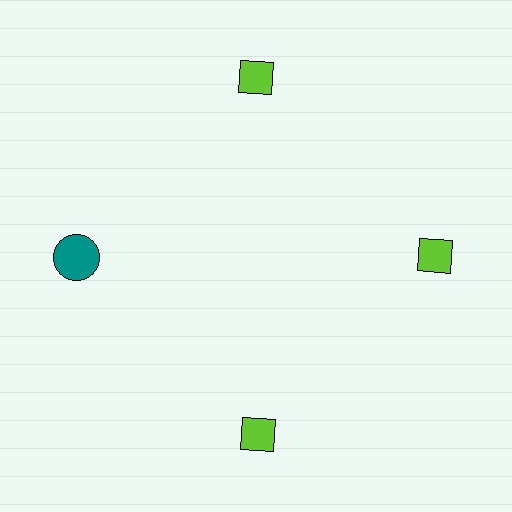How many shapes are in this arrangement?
There are 4 shapes arranged in a ring pattern.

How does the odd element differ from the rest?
It differs in both color (teal instead of lime) and shape (circle instead of diamond).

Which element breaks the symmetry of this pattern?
The teal circle at roughly the 9 o'clock position breaks the symmetry. All other shapes are lime diamonds.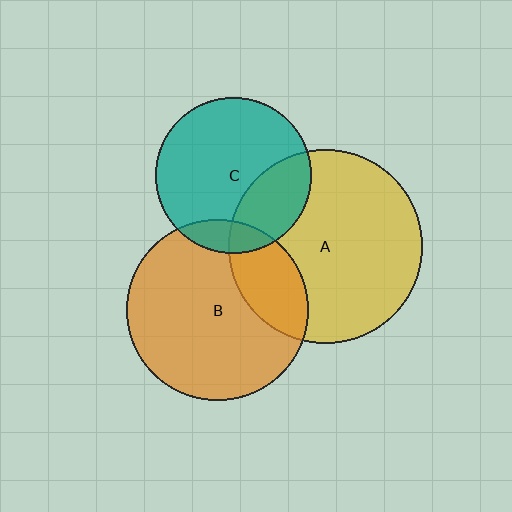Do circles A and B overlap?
Yes.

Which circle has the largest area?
Circle A (yellow).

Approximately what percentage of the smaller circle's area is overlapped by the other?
Approximately 25%.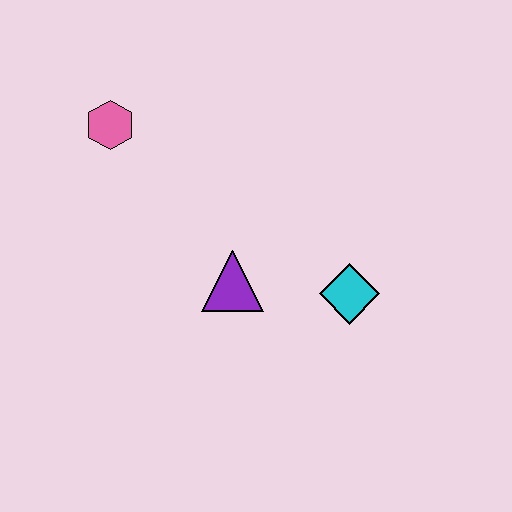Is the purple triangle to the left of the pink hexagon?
No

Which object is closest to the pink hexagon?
The purple triangle is closest to the pink hexagon.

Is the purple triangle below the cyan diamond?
No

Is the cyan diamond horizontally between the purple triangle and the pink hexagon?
No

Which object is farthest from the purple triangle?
The pink hexagon is farthest from the purple triangle.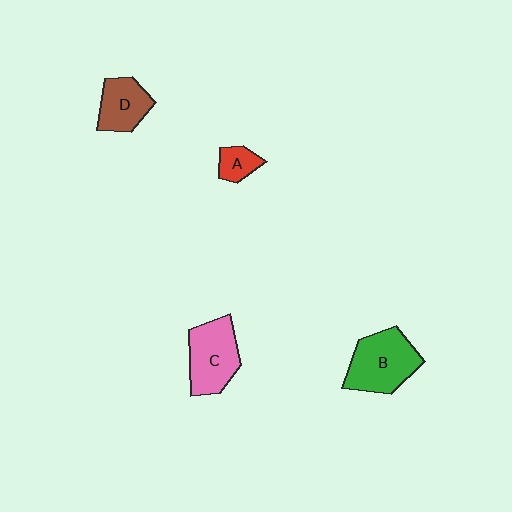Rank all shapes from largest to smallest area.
From largest to smallest: B (green), C (pink), D (brown), A (red).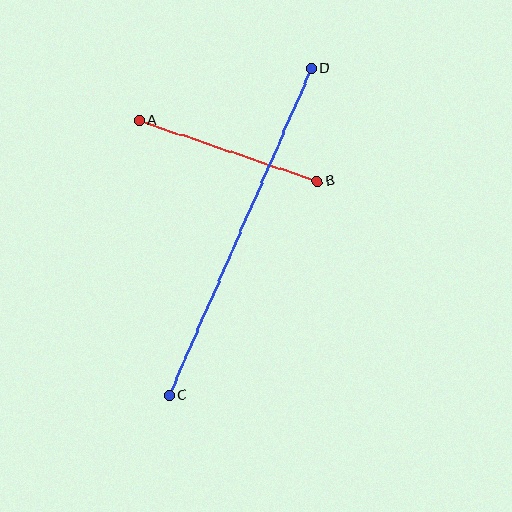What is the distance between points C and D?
The distance is approximately 356 pixels.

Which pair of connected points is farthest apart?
Points C and D are farthest apart.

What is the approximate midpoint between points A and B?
The midpoint is at approximately (228, 151) pixels.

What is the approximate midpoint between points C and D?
The midpoint is at approximately (240, 232) pixels.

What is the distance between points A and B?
The distance is approximately 188 pixels.